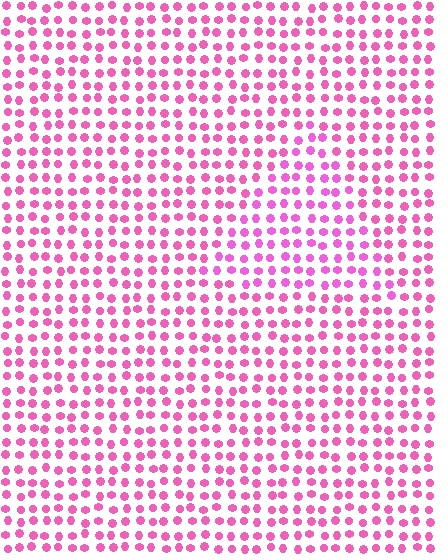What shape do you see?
I see a triangle.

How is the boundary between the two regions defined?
The boundary is defined purely by a slight shift in hue (about 15 degrees). Spacing, size, and orientation are identical on both sides.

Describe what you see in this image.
The image is filled with small pink elements in a uniform arrangement. A triangle-shaped region is visible where the elements are tinted to a slightly different hue, forming a subtle color boundary.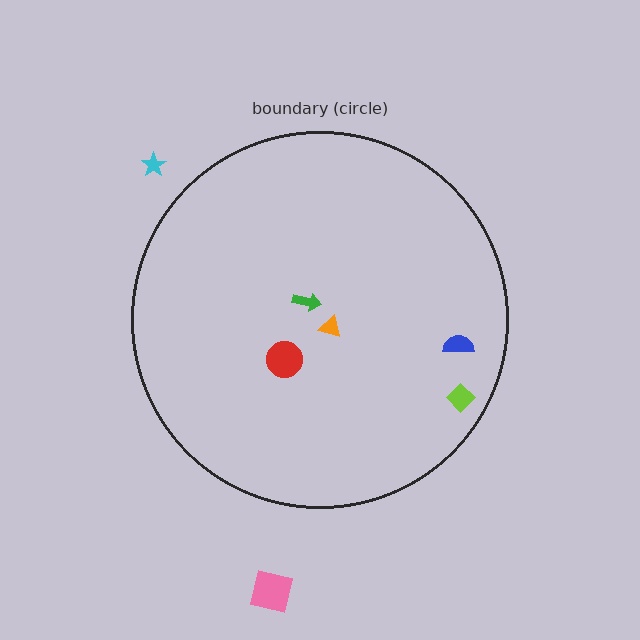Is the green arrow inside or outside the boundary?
Inside.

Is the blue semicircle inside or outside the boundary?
Inside.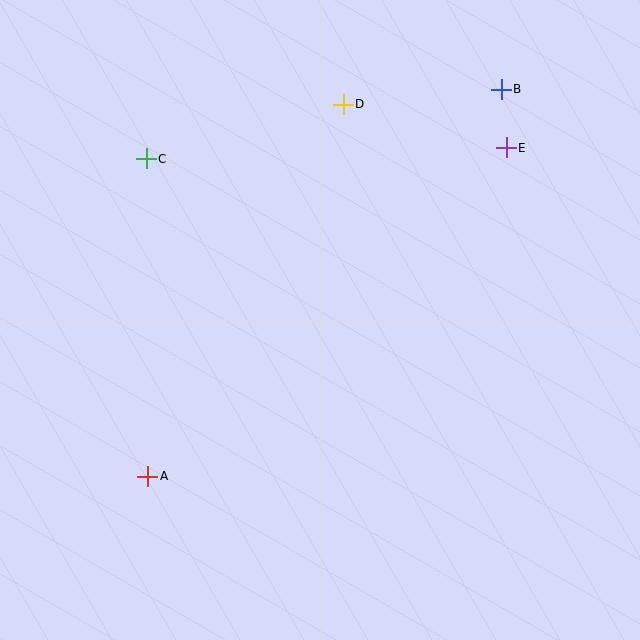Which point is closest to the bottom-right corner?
Point E is closest to the bottom-right corner.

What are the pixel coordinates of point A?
Point A is at (148, 476).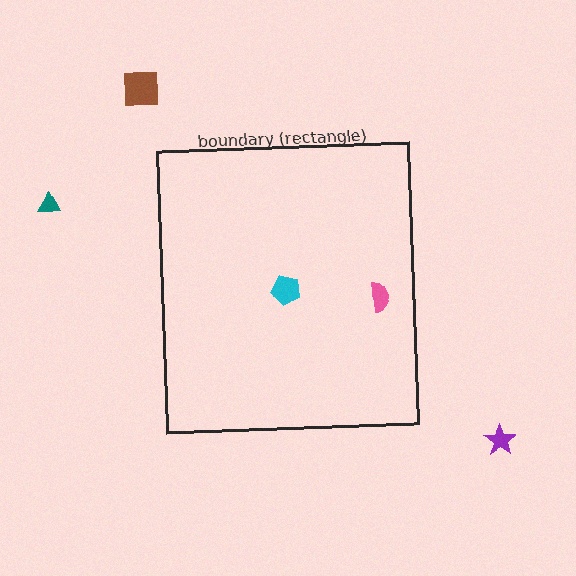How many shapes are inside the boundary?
2 inside, 3 outside.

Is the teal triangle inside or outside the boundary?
Outside.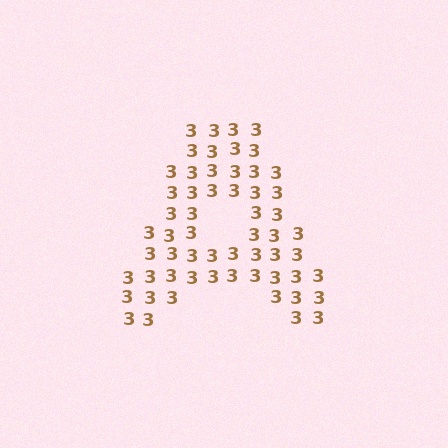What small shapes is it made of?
It is made of small digit 3's.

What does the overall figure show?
The overall figure shows the letter A.